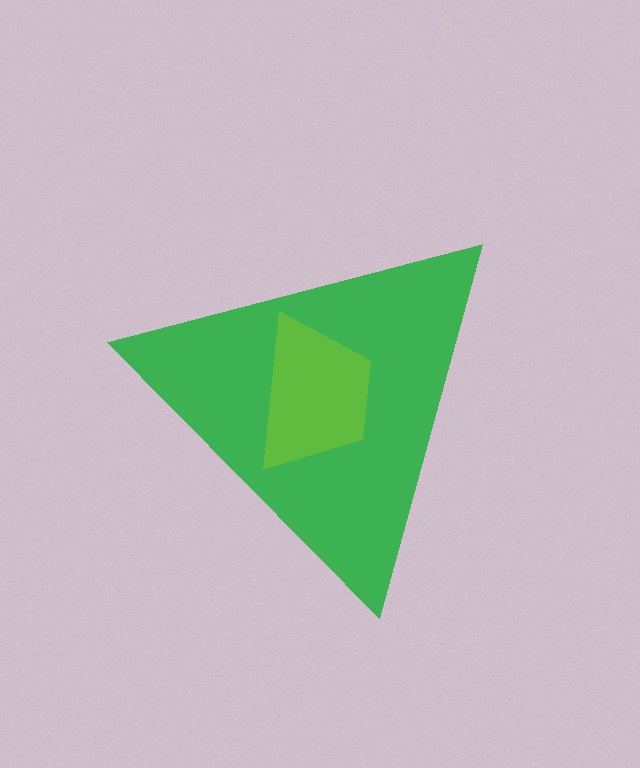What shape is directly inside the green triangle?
The lime trapezoid.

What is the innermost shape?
The lime trapezoid.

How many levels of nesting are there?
2.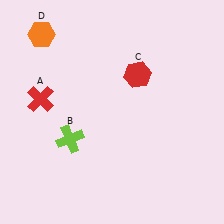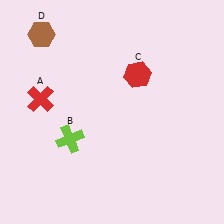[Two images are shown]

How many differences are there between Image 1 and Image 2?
There is 1 difference between the two images.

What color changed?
The hexagon (D) changed from orange in Image 1 to brown in Image 2.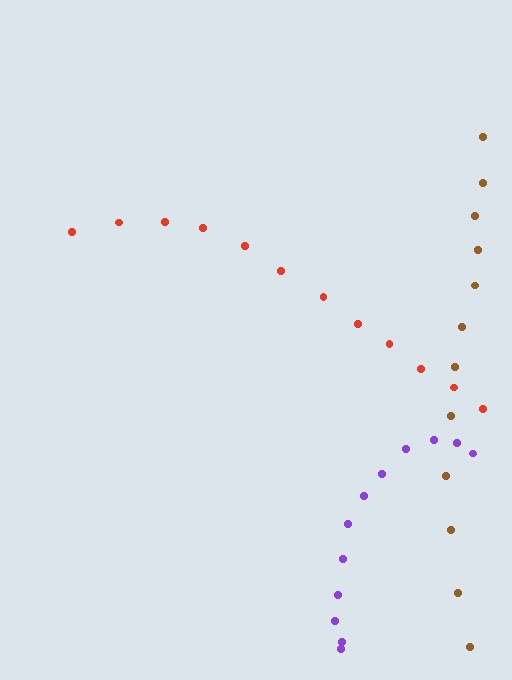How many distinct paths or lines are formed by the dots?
There are 3 distinct paths.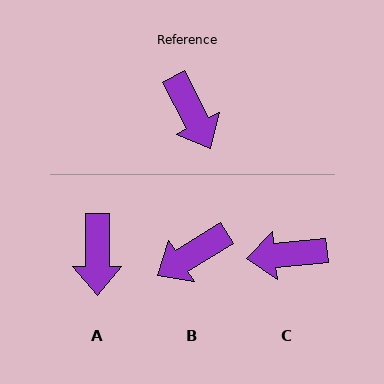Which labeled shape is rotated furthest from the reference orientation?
C, about 112 degrees away.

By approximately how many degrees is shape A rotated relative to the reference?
Approximately 28 degrees clockwise.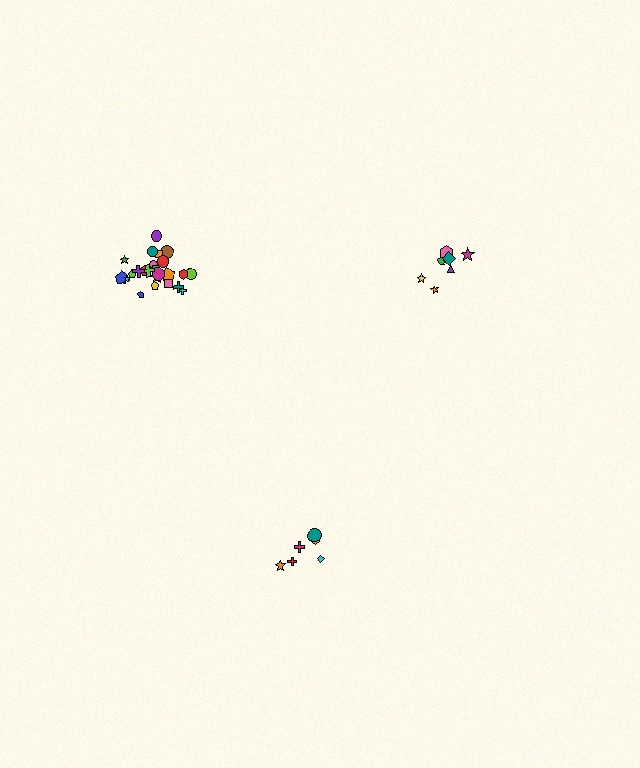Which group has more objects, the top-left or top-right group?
The top-left group.